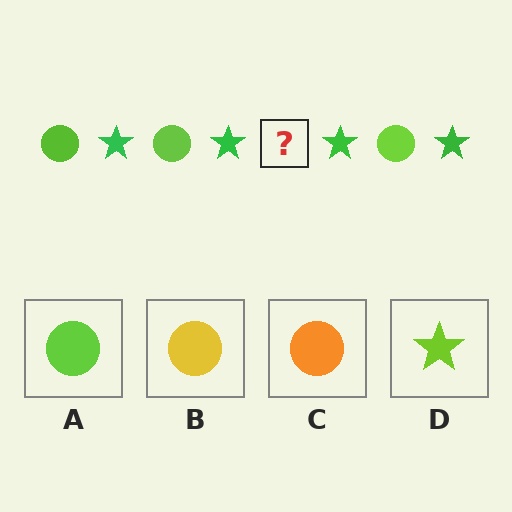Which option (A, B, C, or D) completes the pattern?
A.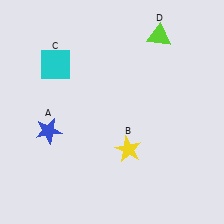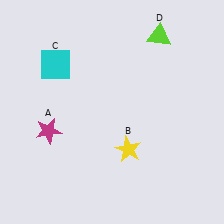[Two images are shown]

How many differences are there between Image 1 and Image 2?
There is 1 difference between the two images.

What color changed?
The star (A) changed from blue in Image 1 to magenta in Image 2.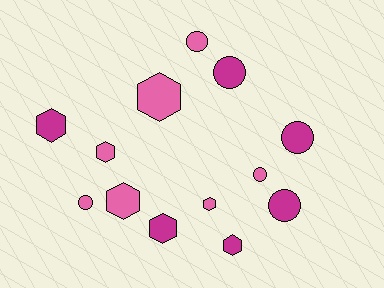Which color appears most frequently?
Pink, with 7 objects.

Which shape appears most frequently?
Hexagon, with 7 objects.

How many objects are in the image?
There are 13 objects.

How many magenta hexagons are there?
There are 3 magenta hexagons.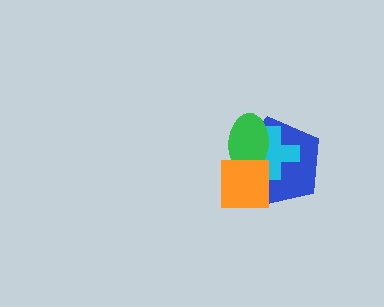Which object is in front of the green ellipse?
The orange square is in front of the green ellipse.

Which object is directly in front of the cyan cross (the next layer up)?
The green ellipse is directly in front of the cyan cross.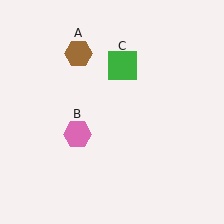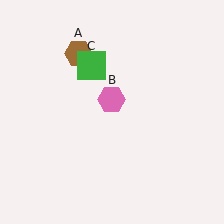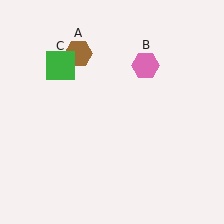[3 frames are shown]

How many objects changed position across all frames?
2 objects changed position: pink hexagon (object B), green square (object C).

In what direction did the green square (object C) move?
The green square (object C) moved left.